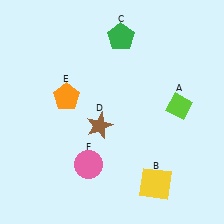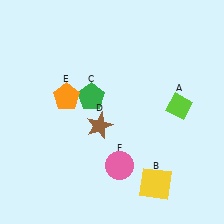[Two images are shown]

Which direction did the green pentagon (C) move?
The green pentagon (C) moved down.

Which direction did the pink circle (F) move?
The pink circle (F) moved right.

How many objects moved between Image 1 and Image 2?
2 objects moved between the two images.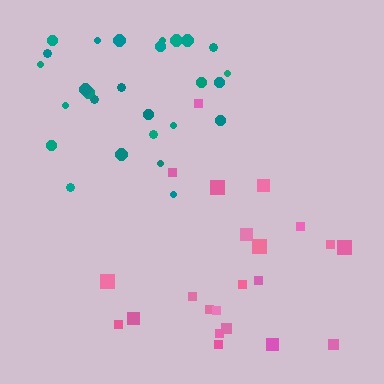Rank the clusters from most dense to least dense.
teal, pink.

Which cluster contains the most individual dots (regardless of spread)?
Teal (27).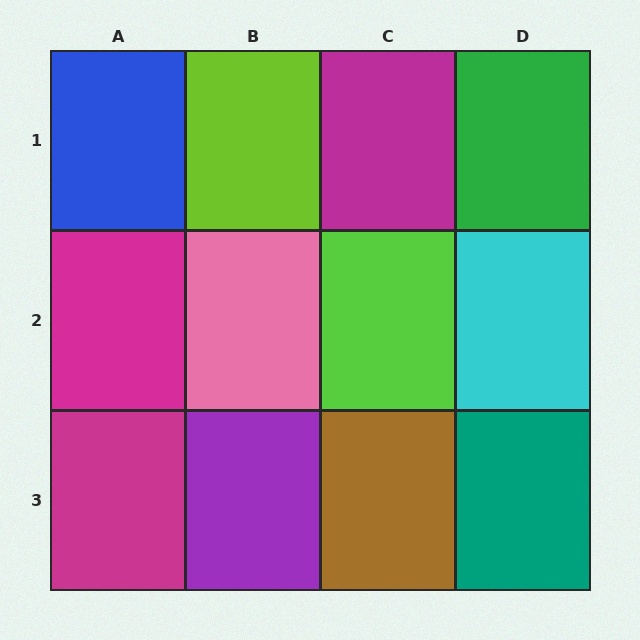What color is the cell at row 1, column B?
Lime.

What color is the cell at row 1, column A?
Blue.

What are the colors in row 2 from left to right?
Magenta, pink, lime, cyan.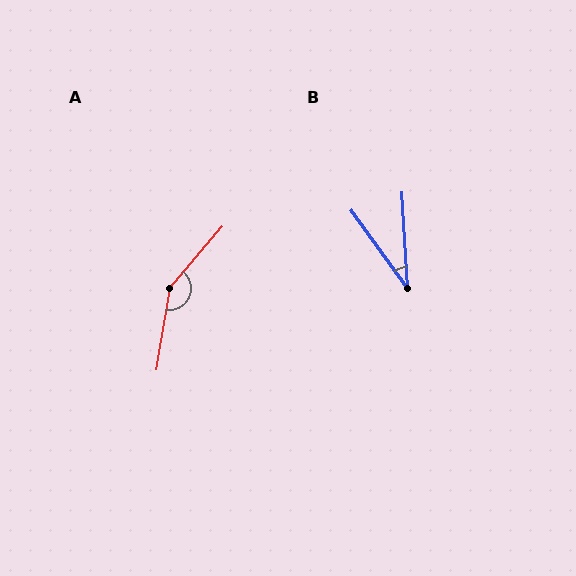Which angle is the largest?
A, at approximately 149 degrees.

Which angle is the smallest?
B, at approximately 33 degrees.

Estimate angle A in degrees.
Approximately 149 degrees.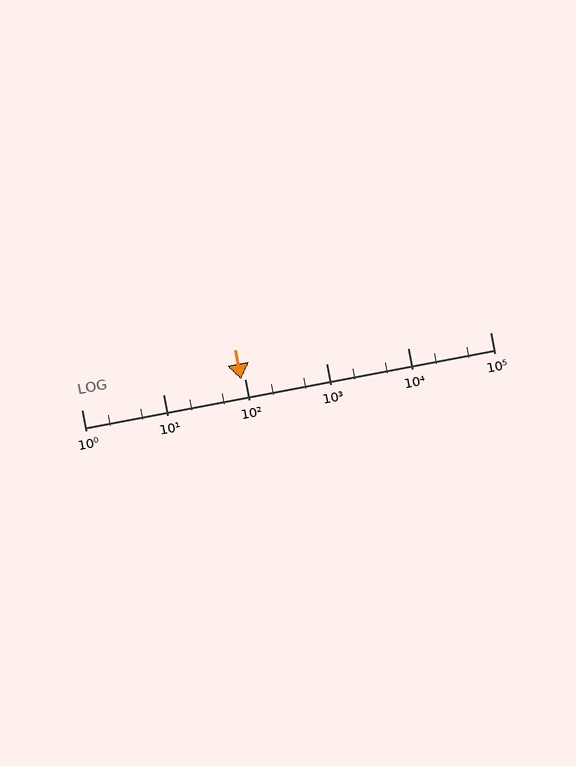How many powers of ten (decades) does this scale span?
The scale spans 5 decades, from 1 to 100000.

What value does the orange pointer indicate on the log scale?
The pointer indicates approximately 90.